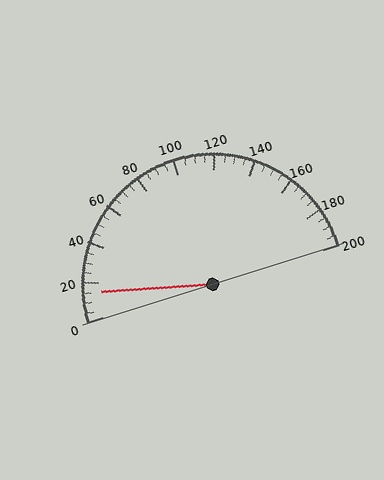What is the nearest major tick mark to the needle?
The nearest major tick mark is 20.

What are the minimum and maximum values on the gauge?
The gauge ranges from 0 to 200.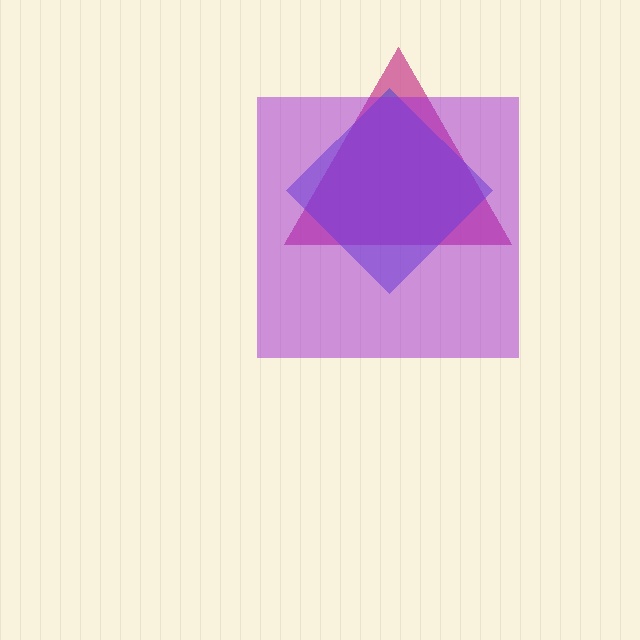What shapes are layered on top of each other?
The layered shapes are: a magenta triangle, a blue diamond, a purple square.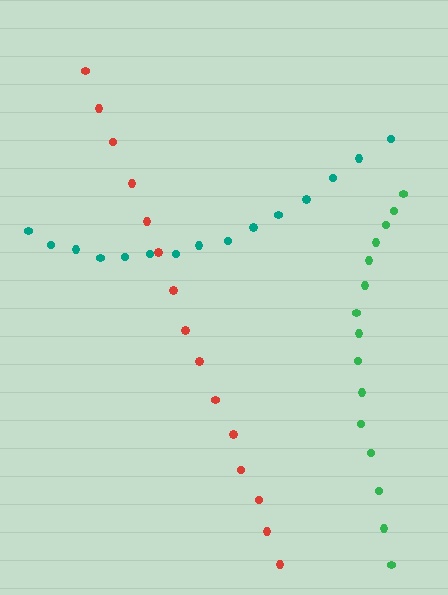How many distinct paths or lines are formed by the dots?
There are 3 distinct paths.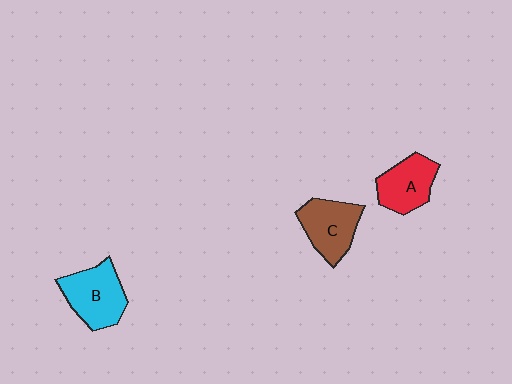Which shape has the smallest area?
Shape A (red).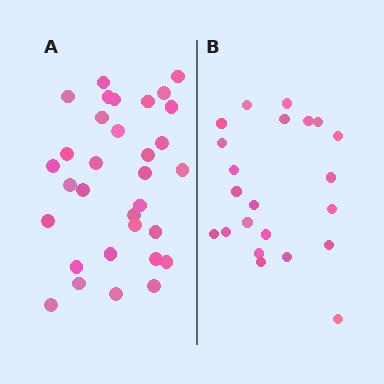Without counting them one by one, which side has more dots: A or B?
Region A (the left region) has more dots.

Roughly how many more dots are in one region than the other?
Region A has roughly 10 or so more dots than region B.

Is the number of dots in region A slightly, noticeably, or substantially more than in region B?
Region A has substantially more. The ratio is roughly 1.5 to 1.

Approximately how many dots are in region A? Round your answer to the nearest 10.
About 30 dots. (The exact count is 32, which rounds to 30.)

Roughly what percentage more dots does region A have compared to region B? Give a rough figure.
About 45% more.